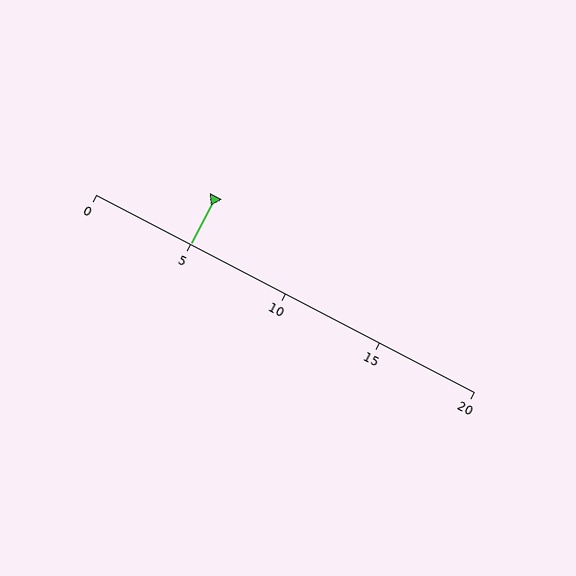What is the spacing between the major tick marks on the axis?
The major ticks are spaced 5 apart.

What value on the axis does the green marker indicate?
The marker indicates approximately 5.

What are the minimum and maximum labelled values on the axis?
The axis runs from 0 to 20.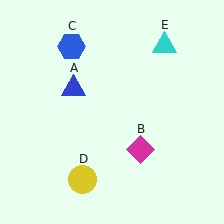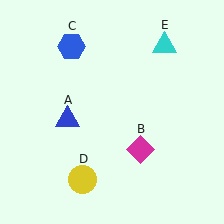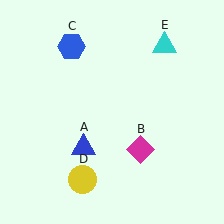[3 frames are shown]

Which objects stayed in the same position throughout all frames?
Magenta diamond (object B) and blue hexagon (object C) and yellow circle (object D) and cyan triangle (object E) remained stationary.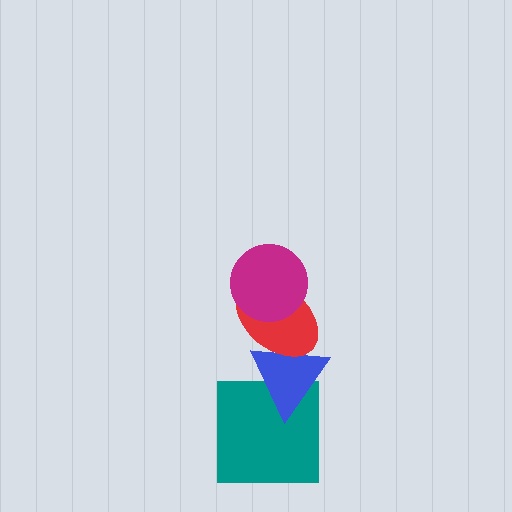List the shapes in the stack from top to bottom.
From top to bottom: the magenta circle, the red ellipse, the blue triangle, the teal square.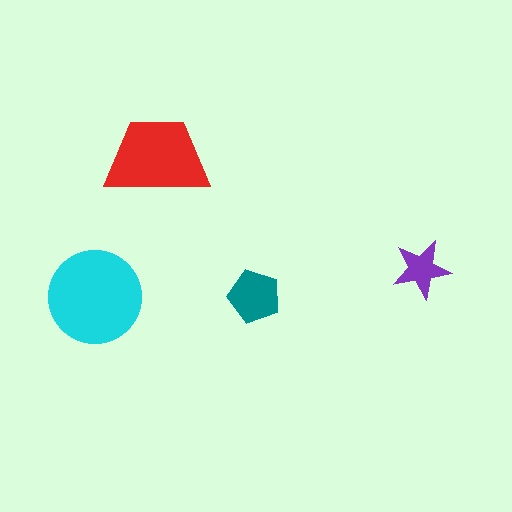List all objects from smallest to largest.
The purple star, the teal pentagon, the red trapezoid, the cyan circle.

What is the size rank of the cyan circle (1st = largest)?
1st.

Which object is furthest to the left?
The cyan circle is leftmost.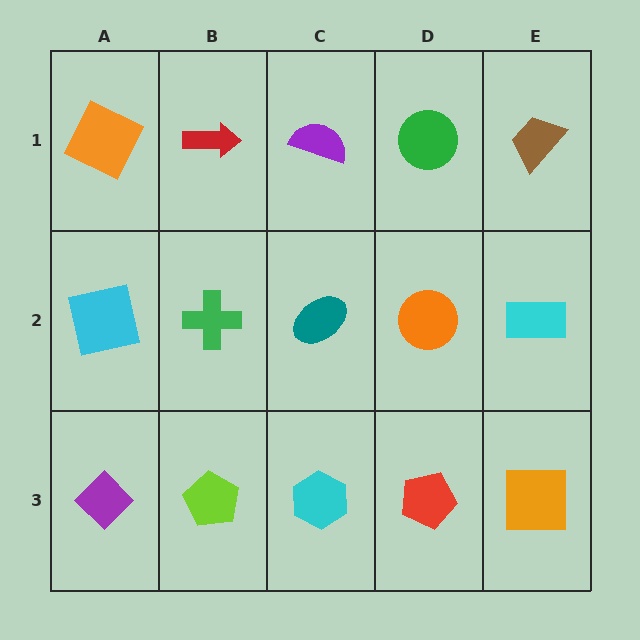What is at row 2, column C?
A teal ellipse.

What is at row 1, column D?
A green circle.